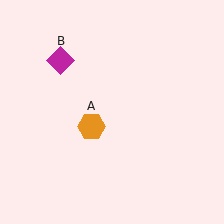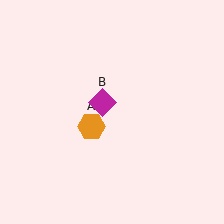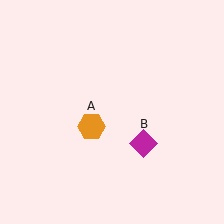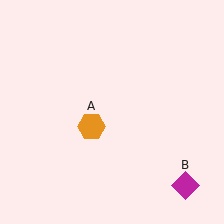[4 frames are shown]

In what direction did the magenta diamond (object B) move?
The magenta diamond (object B) moved down and to the right.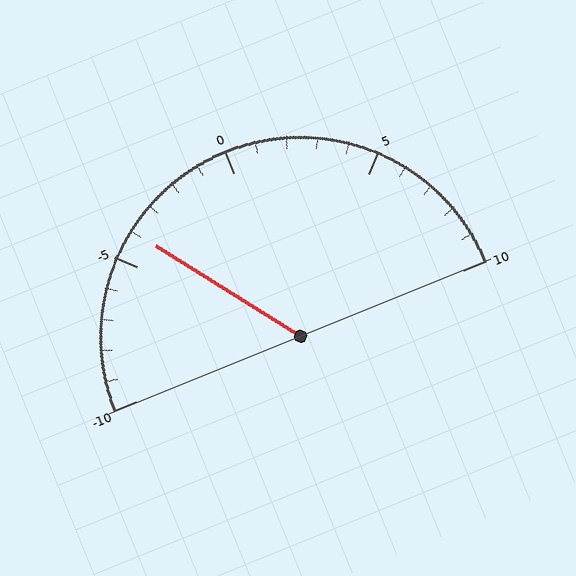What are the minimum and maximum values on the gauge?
The gauge ranges from -10 to 10.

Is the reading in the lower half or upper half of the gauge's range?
The reading is in the lower half of the range (-10 to 10).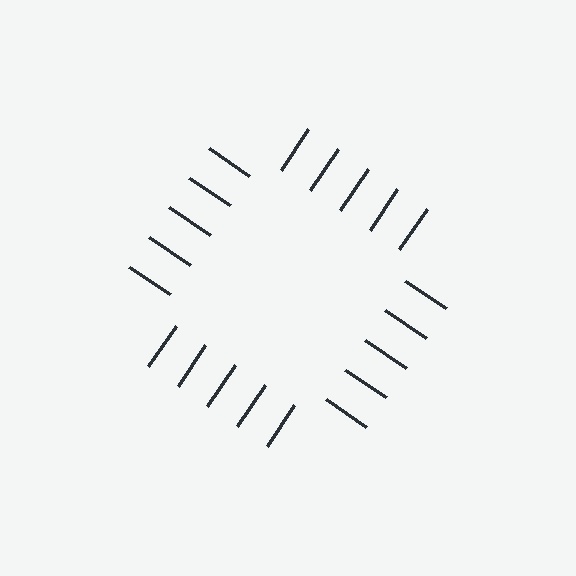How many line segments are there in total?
20 — 5 along each of the 4 edges.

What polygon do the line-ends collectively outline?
An illusory square — the line segments terminate on its edges but no continuous stroke is drawn.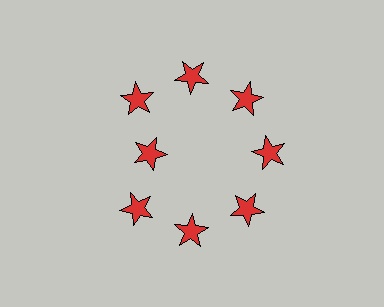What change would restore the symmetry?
The symmetry would be restored by moving it outward, back onto the ring so that all 8 stars sit at equal angles and equal distance from the center.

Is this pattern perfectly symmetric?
No. The 8 red stars are arranged in a ring, but one element near the 9 o'clock position is pulled inward toward the center, breaking the 8-fold rotational symmetry.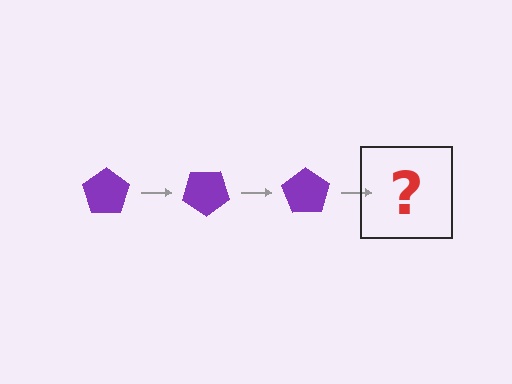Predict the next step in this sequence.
The next step is a purple pentagon rotated 105 degrees.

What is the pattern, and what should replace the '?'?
The pattern is that the pentagon rotates 35 degrees each step. The '?' should be a purple pentagon rotated 105 degrees.